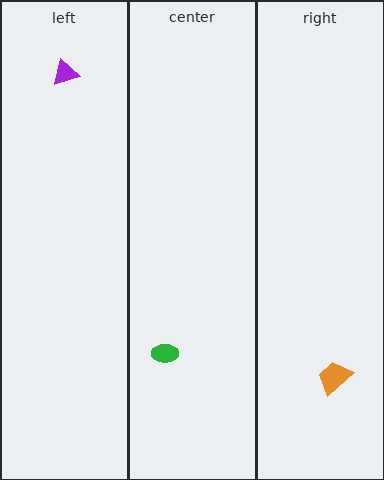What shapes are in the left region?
The purple triangle.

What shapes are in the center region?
The green ellipse.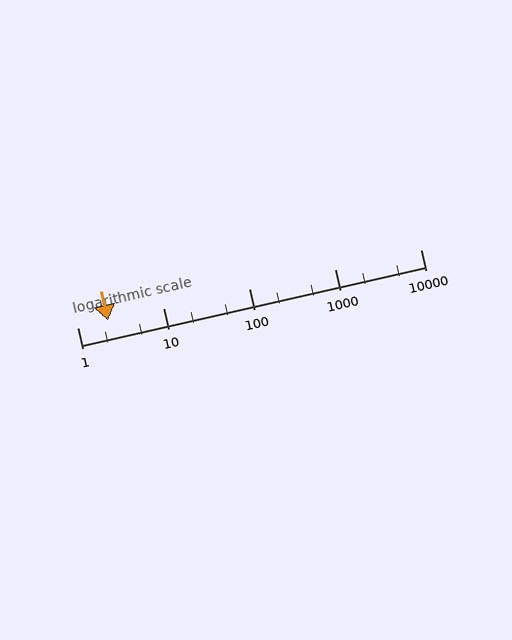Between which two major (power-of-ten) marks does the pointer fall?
The pointer is between 1 and 10.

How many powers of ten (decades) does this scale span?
The scale spans 4 decades, from 1 to 10000.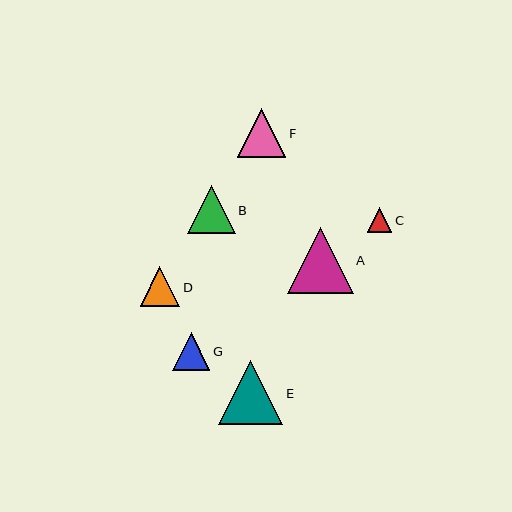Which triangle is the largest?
Triangle A is the largest with a size of approximately 66 pixels.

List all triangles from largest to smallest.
From largest to smallest: A, E, F, B, D, G, C.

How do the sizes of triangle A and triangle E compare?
Triangle A and triangle E are approximately the same size.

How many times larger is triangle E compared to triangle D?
Triangle E is approximately 1.6 times the size of triangle D.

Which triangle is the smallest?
Triangle C is the smallest with a size of approximately 24 pixels.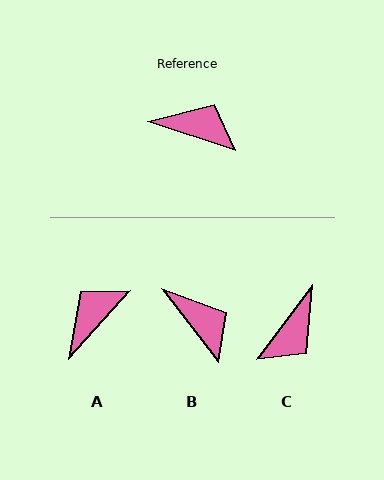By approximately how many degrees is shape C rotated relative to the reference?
Approximately 108 degrees clockwise.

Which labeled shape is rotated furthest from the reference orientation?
C, about 108 degrees away.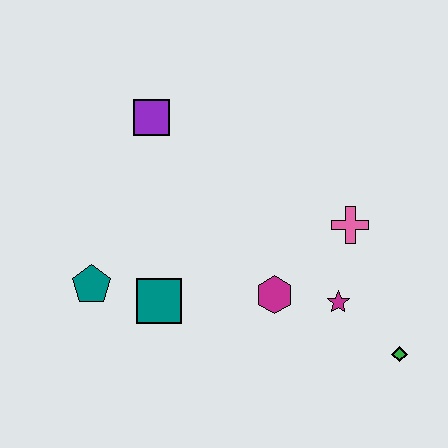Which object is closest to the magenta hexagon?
The magenta star is closest to the magenta hexagon.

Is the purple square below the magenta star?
No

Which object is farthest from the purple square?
The green diamond is farthest from the purple square.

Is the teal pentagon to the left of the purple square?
Yes